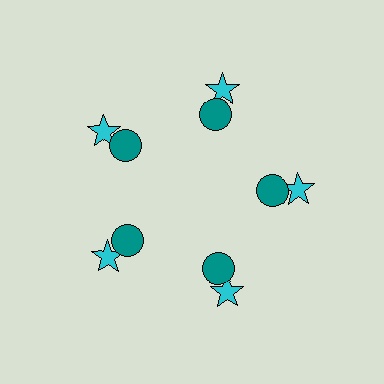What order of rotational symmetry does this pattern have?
This pattern has 5-fold rotational symmetry.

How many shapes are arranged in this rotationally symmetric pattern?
There are 10 shapes, arranged in 5 groups of 2.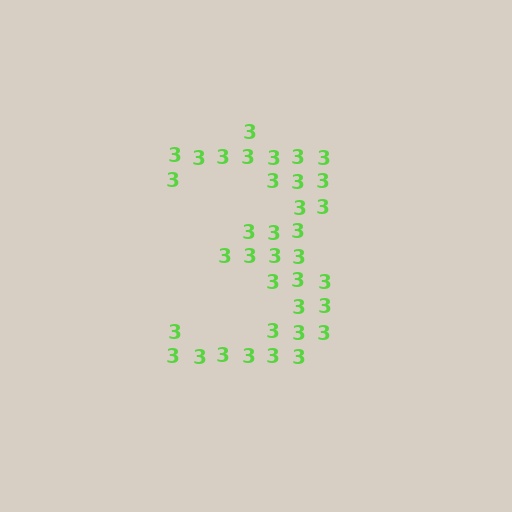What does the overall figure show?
The overall figure shows the digit 3.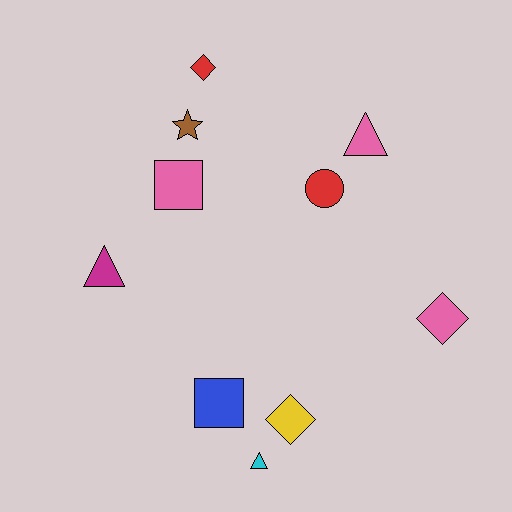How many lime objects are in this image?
There are no lime objects.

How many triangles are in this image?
There are 3 triangles.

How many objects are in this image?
There are 10 objects.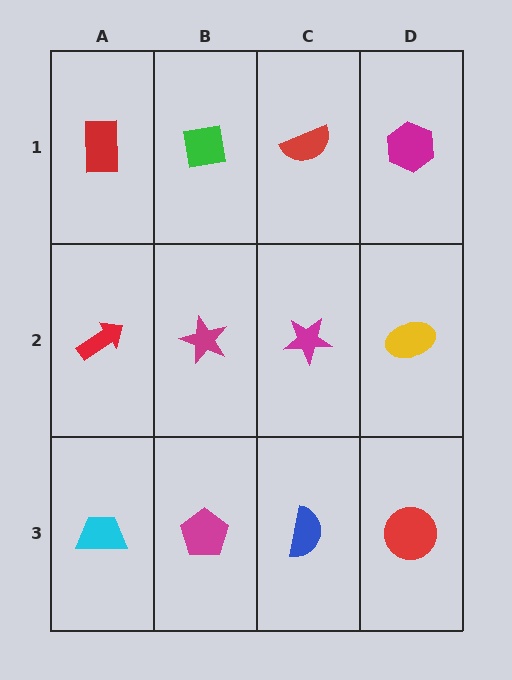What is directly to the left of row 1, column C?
A green square.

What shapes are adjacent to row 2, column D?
A magenta hexagon (row 1, column D), a red circle (row 3, column D), a magenta star (row 2, column C).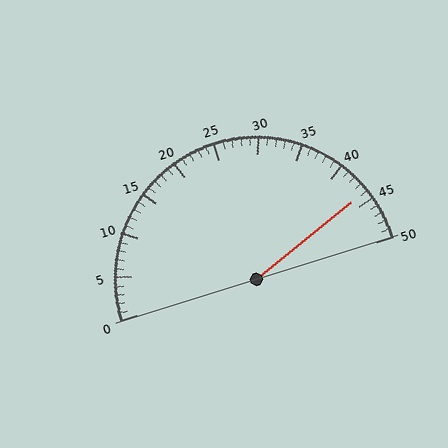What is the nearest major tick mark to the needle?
The nearest major tick mark is 45.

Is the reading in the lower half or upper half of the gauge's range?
The reading is in the upper half of the range (0 to 50).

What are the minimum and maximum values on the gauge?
The gauge ranges from 0 to 50.